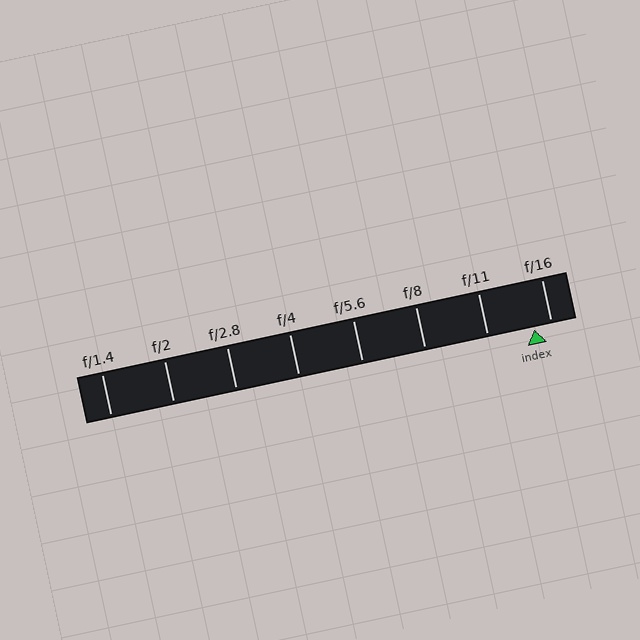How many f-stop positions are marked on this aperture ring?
There are 8 f-stop positions marked.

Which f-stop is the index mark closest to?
The index mark is closest to f/16.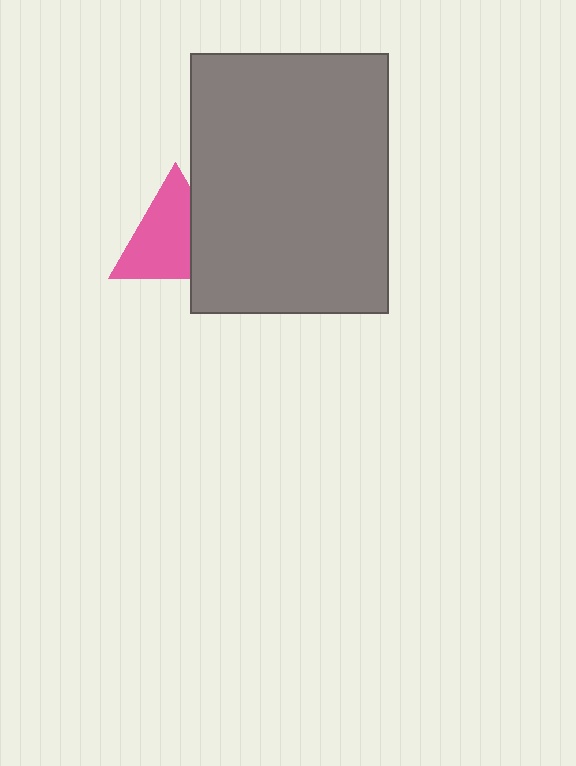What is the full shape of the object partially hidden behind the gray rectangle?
The partially hidden object is a pink triangle.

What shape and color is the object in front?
The object in front is a gray rectangle.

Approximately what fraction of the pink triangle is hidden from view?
Roughly 32% of the pink triangle is hidden behind the gray rectangle.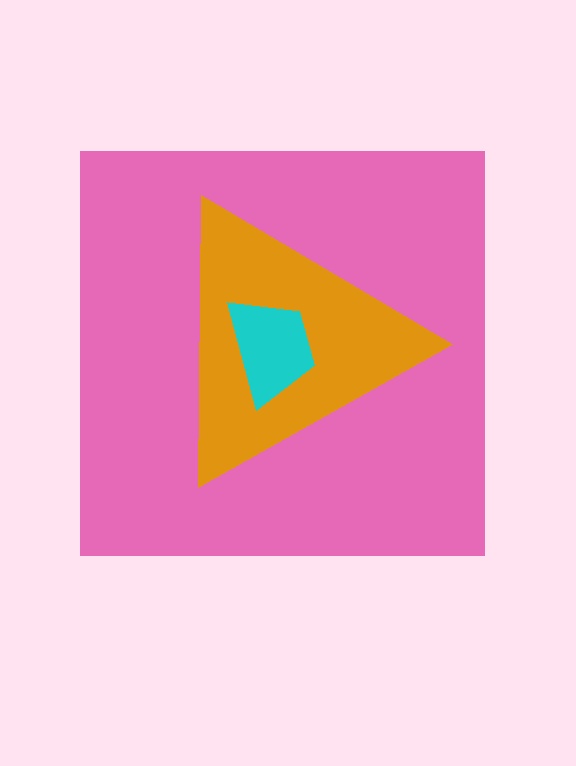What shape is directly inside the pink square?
The orange triangle.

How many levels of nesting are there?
3.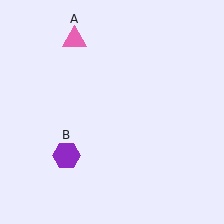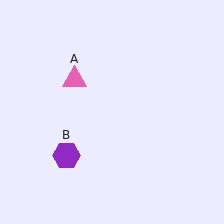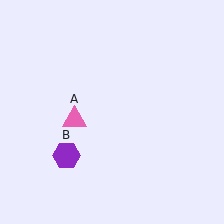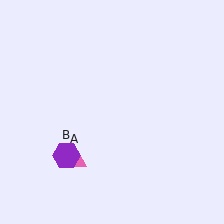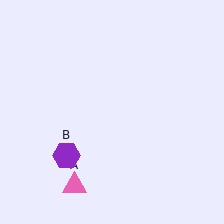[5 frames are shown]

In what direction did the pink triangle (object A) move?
The pink triangle (object A) moved down.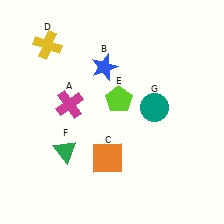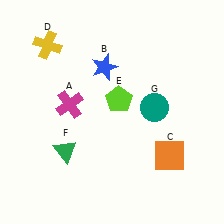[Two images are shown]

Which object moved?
The orange square (C) moved right.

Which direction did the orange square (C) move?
The orange square (C) moved right.